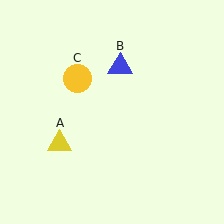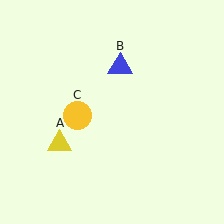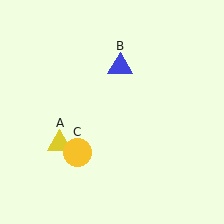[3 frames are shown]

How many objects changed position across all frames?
1 object changed position: yellow circle (object C).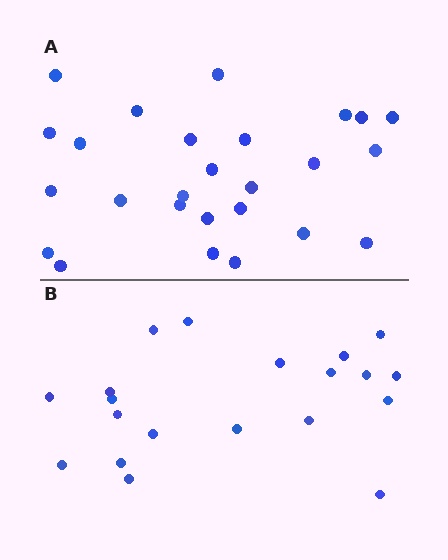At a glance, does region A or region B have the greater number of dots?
Region A (the top region) has more dots.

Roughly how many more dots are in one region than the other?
Region A has about 6 more dots than region B.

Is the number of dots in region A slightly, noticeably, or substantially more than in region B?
Region A has noticeably more, but not dramatically so. The ratio is roughly 1.3 to 1.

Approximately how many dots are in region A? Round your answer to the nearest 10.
About 30 dots. (The exact count is 26, which rounds to 30.)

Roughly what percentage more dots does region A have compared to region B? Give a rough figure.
About 30% more.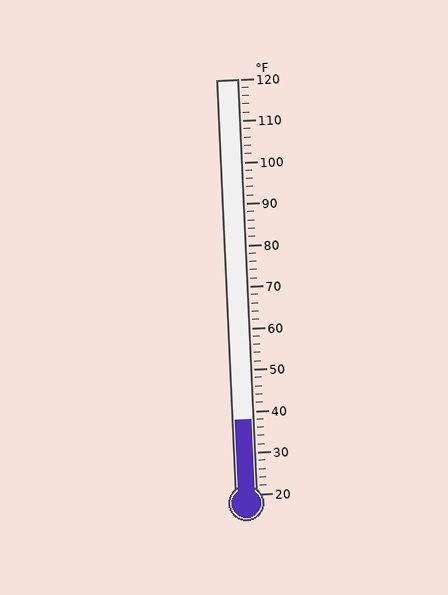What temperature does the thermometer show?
The thermometer shows approximately 38°F.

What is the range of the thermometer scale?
The thermometer scale ranges from 20°F to 120°F.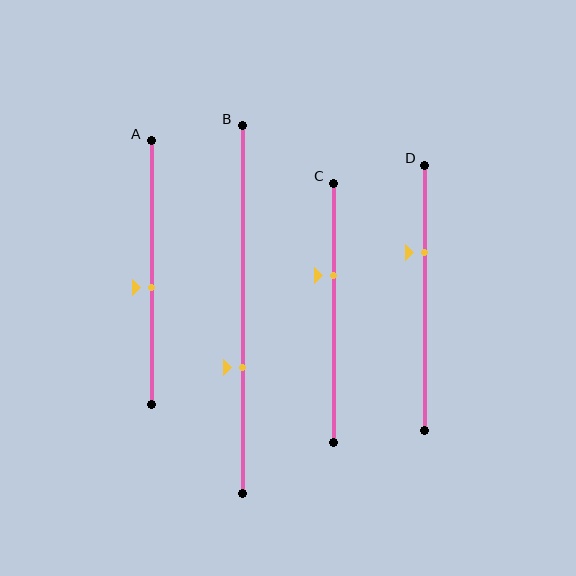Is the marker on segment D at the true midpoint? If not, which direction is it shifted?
No, the marker on segment D is shifted upward by about 17% of the segment length.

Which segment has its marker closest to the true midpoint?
Segment A has its marker closest to the true midpoint.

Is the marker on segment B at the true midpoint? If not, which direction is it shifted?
No, the marker on segment B is shifted downward by about 16% of the segment length.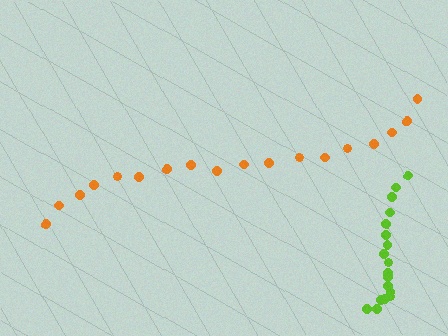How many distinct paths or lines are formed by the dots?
There are 2 distinct paths.